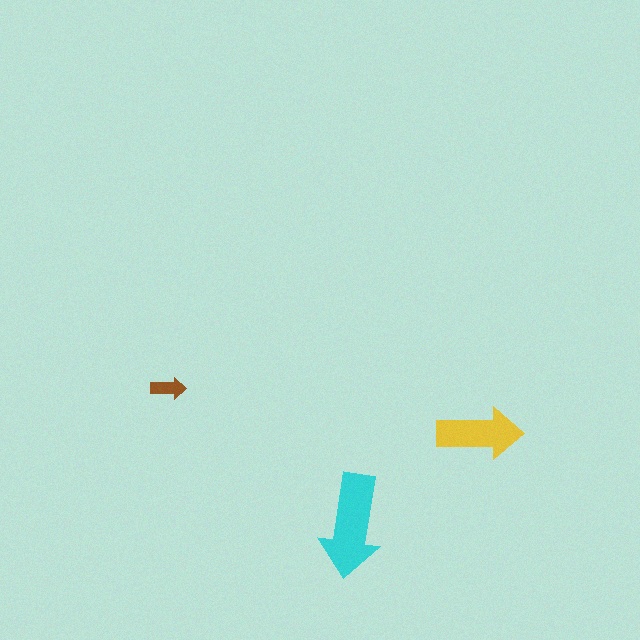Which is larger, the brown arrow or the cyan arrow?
The cyan one.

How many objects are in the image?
There are 3 objects in the image.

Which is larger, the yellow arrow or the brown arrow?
The yellow one.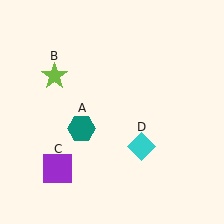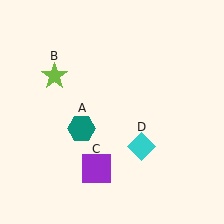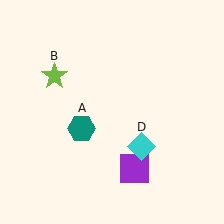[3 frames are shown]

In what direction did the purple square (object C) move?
The purple square (object C) moved right.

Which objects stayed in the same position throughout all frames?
Teal hexagon (object A) and lime star (object B) and cyan diamond (object D) remained stationary.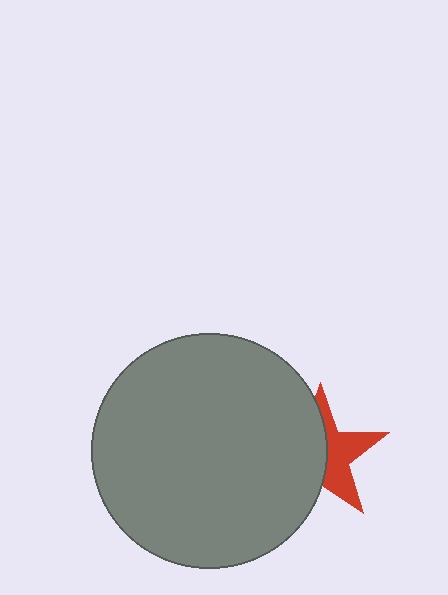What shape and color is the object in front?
The object in front is a gray circle.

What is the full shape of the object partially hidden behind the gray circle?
The partially hidden object is a red star.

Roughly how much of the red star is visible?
A small part of it is visible (roughly 45%).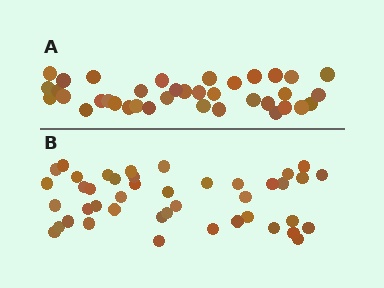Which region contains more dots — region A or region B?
Region B (the bottom region) has more dots.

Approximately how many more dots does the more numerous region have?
Region B has about 6 more dots than region A.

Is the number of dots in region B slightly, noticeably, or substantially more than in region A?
Region B has only slightly more — the two regions are fairly close. The ratio is roughly 1.2 to 1.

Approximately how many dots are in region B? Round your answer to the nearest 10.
About 40 dots. (The exact count is 43, which rounds to 40.)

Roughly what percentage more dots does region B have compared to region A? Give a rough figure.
About 15% more.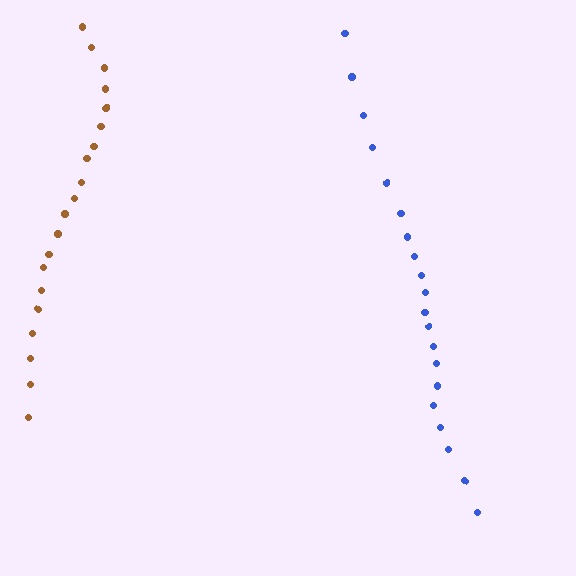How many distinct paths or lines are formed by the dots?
There are 2 distinct paths.